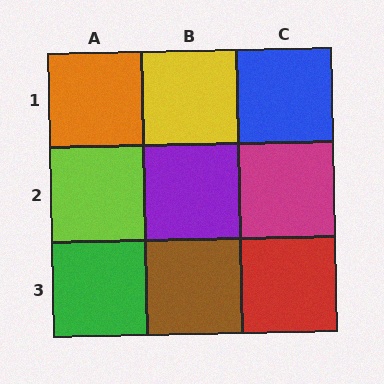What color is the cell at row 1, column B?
Yellow.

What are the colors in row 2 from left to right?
Lime, purple, magenta.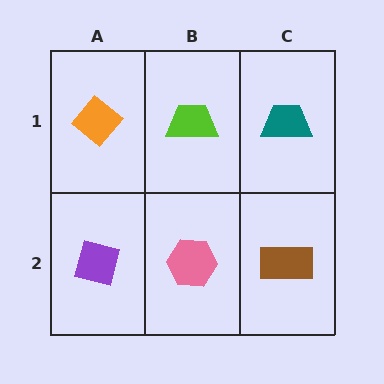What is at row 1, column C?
A teal trapezoid.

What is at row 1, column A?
An orange diamond.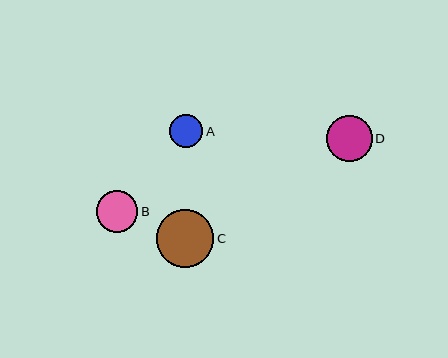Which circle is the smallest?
Circle A is the smallest with a size of approximately 33 pixels.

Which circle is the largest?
Circle C is the largest with a size of approximately 57 pixels.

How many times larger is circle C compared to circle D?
Circle C is approximately 1.2 times the size of circle D.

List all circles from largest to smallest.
From largest to smallest: C, D, B, A.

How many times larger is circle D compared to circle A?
Circle D is approximately 1.4 times the size of circle A.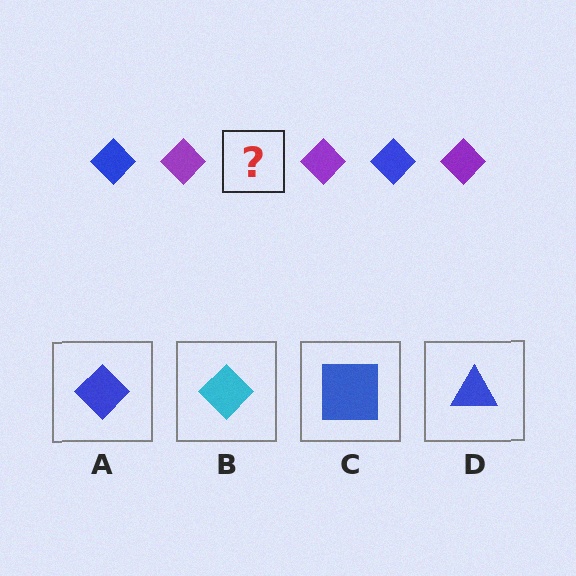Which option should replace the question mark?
Option A.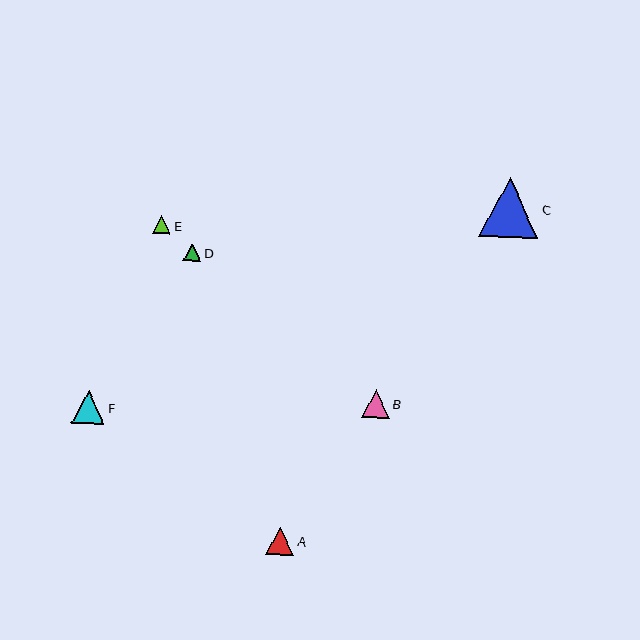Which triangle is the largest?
Triangle C is the largest with a size of approximately 59 pixels.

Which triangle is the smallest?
Triangle D is the smallest with a size of approximately 17 pixels.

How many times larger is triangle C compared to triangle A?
Triangle C is approximately 2.1 times the size of triangle A.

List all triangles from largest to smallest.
From largest to smallest: C, F, A, B, E, D.